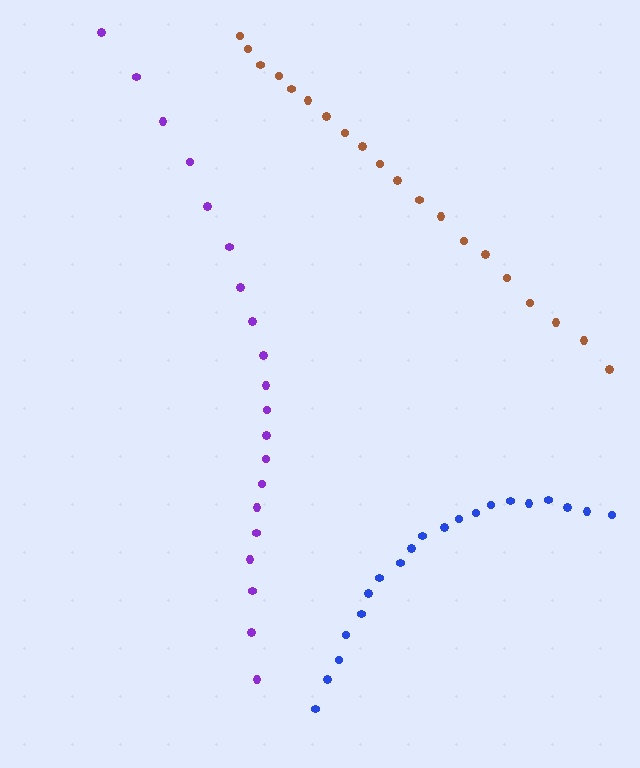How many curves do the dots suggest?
There are 3 distinct paths.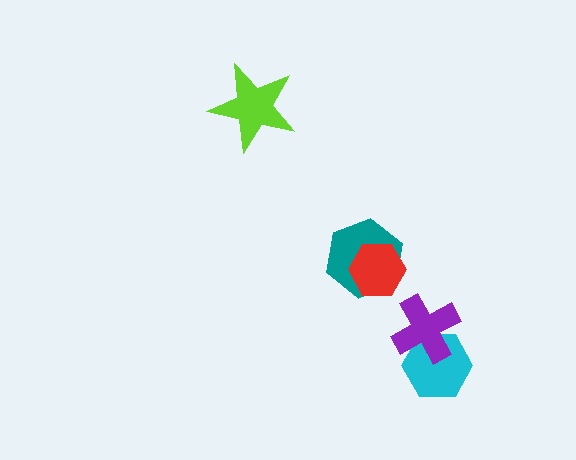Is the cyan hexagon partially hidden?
Yes, it is partially covered by another shape.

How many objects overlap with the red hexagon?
1 object overlaps with the red hexagon.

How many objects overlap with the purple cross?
1 object overlaps with the purple cross.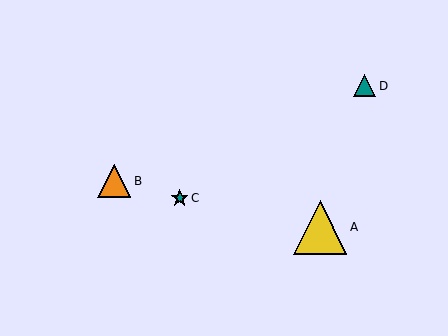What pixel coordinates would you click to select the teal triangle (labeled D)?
Click at (365, 86) to select the teal triangle D.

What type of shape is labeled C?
Shape C is a teal star.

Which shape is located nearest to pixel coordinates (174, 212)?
The teal star (labeled C) at (180, 198) is nearest to that location.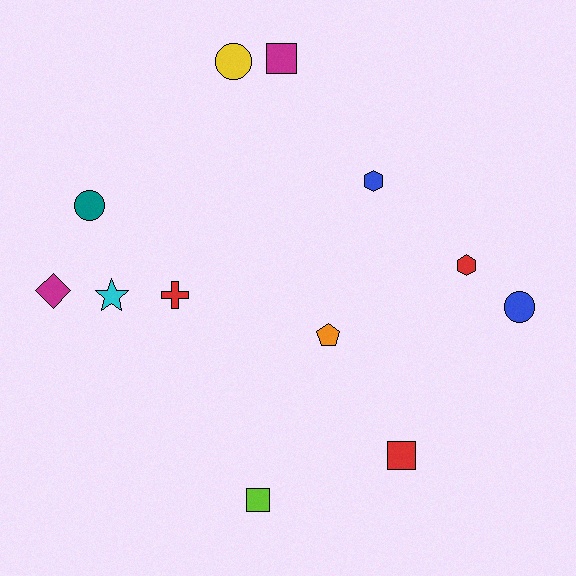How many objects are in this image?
There are 12 objects.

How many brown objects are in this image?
There are no brown objects.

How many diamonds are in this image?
There is 1 diamond.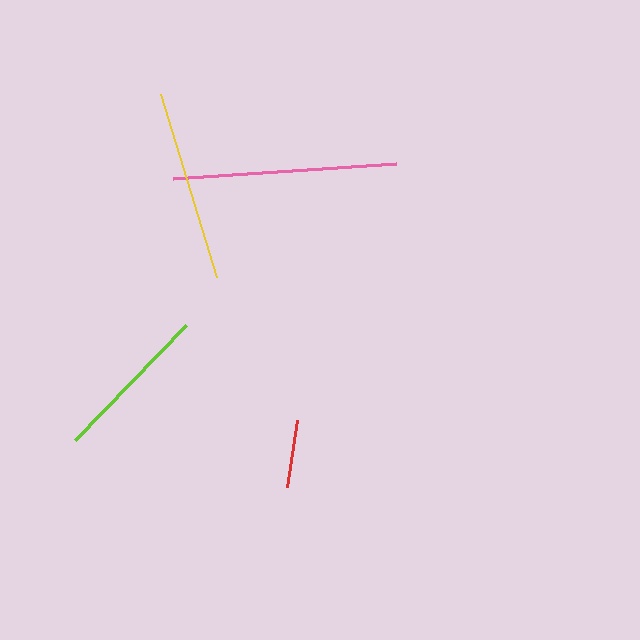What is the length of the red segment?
The red segment is approximately 68 pixels long.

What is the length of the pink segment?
The pink segment is approximately 223 pixels long.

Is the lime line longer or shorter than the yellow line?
The yellow line is longer than the lime line.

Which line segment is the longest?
The pink line is the longest at approximately 223 pixels.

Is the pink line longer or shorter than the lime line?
The pink line is longer than the lime line.